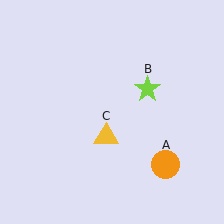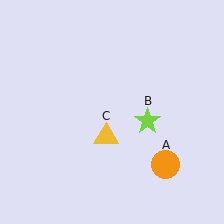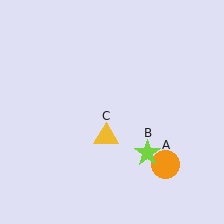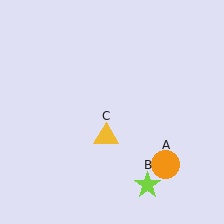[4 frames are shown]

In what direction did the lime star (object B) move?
The lime star (object B) moved down.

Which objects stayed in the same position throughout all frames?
Orange circle (object A) and yellow triangle (object C) remained stationary.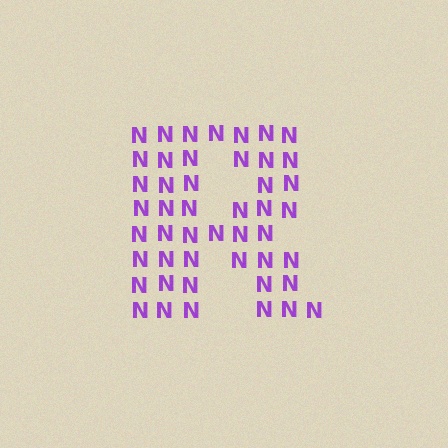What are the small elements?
The small elements are letter N's.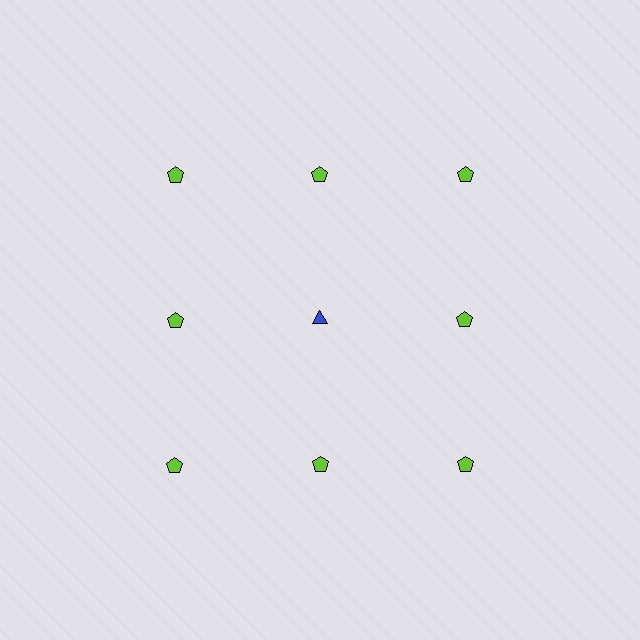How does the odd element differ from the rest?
It differs in both color (blue instead of lime) and shape (triangle instead of pentagon).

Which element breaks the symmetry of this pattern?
The blue triangle in the second row, second from left column breaks the symmetry. All other shapes are lime pentagons.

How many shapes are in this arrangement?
There are 9 shapes arranged in a grid pattern.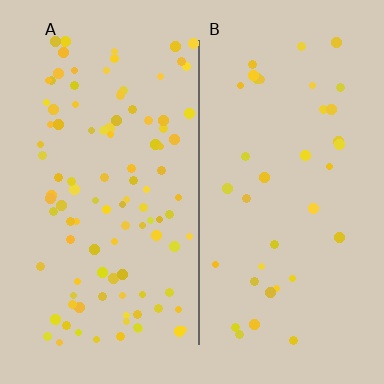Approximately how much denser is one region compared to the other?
Approximately 2.8× — region A over region B.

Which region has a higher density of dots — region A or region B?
A (the left).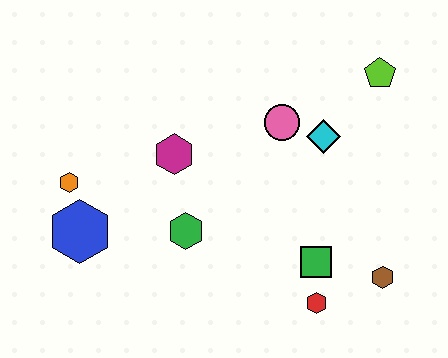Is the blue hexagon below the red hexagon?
No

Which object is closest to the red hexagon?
The green square is closest to the red hexagon.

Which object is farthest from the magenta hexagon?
The brown hexagon is farthest from the magenta hexagon.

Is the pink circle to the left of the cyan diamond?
Yes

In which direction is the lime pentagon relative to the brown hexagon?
The lime pentagon is above the brown hexagon.